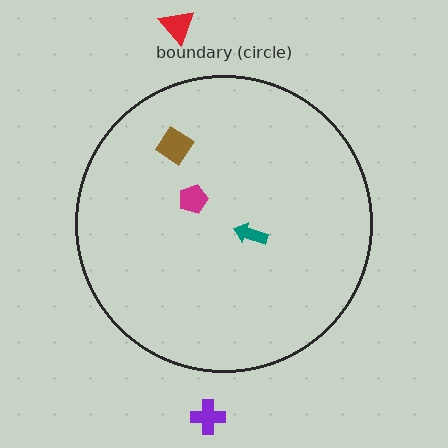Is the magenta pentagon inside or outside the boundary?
Inside.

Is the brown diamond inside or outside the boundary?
Inside.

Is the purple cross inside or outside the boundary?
Outside.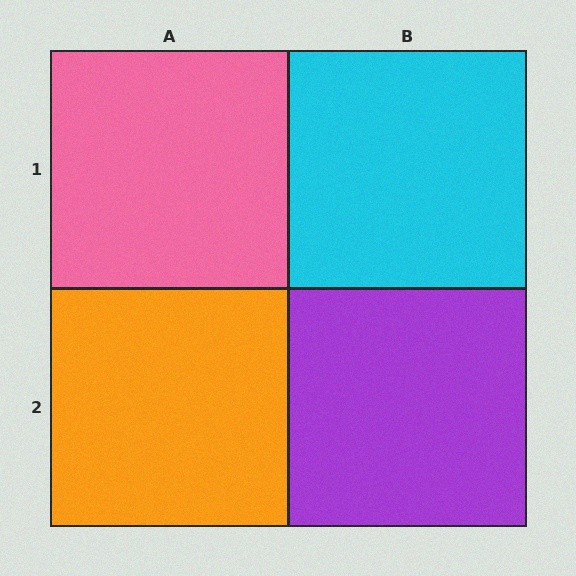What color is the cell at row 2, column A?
Orange.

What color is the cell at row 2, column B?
Purple.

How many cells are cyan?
1 cell is cyan.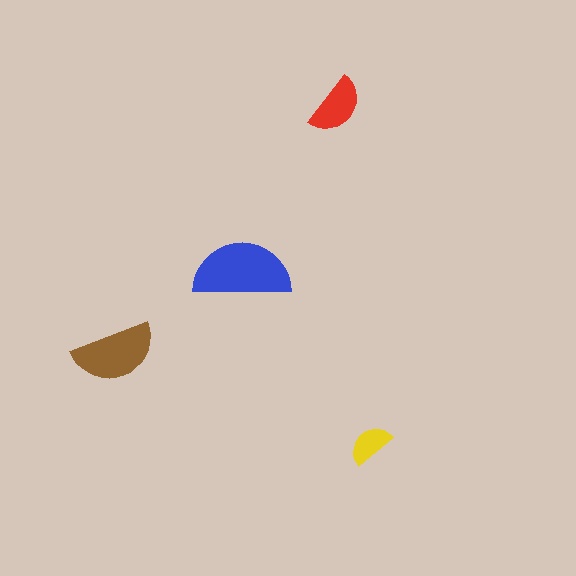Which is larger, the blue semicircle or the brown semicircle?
The blue one.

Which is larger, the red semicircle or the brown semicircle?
The brown one.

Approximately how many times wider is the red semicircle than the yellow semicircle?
About 1.5 times wider.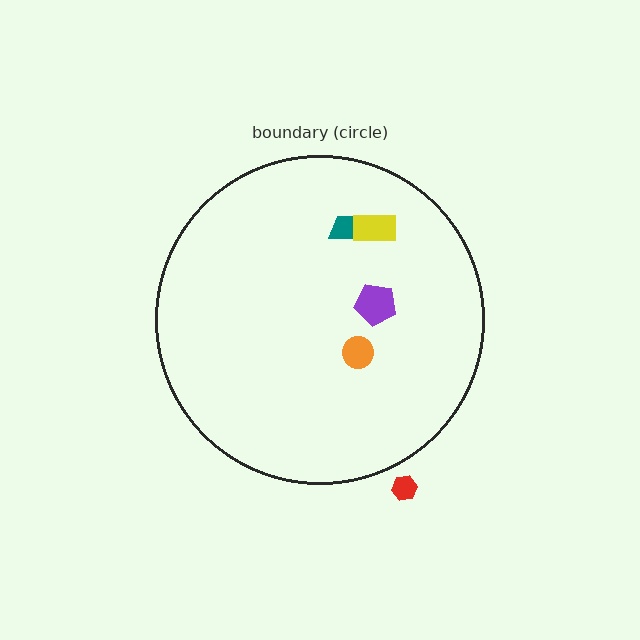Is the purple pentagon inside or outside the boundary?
Inside.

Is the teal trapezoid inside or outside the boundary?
Inside.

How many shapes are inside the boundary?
4 inside, 1 outside.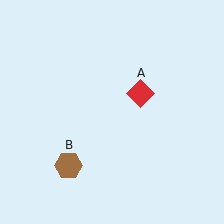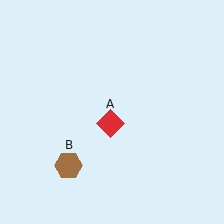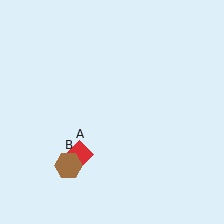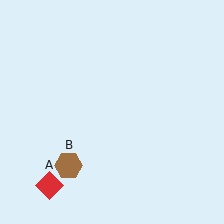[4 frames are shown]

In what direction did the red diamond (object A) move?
The red diamond (object A) moved down and to the left.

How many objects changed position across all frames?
1 object changed position: red diamond (object A).